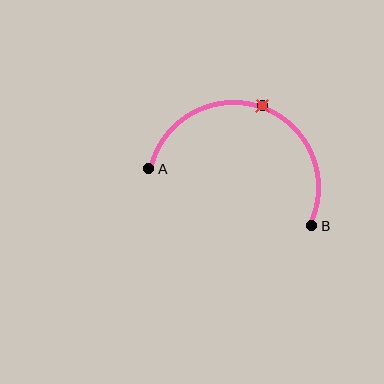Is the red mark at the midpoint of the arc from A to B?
Yes. The red mark lies on the arc at equal arc-length from both A and B — it is the arc midpoint.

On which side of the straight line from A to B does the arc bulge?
The arc bulges above the straight line connecting A and B.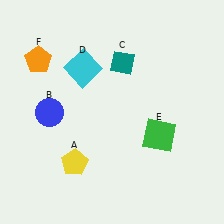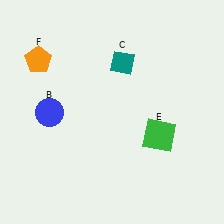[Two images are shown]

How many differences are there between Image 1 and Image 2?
There are 2 differences between the two images.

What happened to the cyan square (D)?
The cyan square (D) was removed in Image 2. It was in the top-left area of Image 1.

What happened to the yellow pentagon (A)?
The yellow pentagon (A) was removed in Image 2. It was in the bottom-left area of Image 1.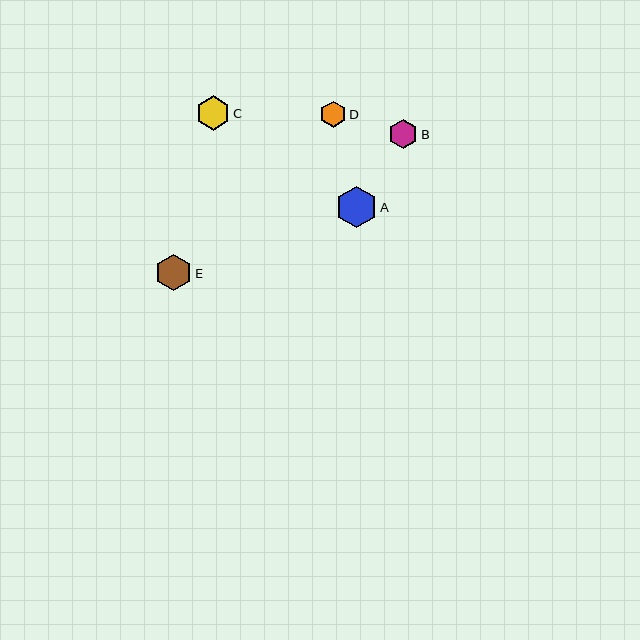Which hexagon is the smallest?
Hexagon D is the smallest with a size of approximately 26 pixels.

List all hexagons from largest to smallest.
From largest to smallest: A, E, C, B, D.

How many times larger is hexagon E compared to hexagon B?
Hexagon E is approximately 1.3 times the size of hexagon B.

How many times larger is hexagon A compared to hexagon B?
Hexagon A is approximately 1.4 times the size of hexagon B.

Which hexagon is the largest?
Hexagon A is the largest with a size of approximately 41 pixels.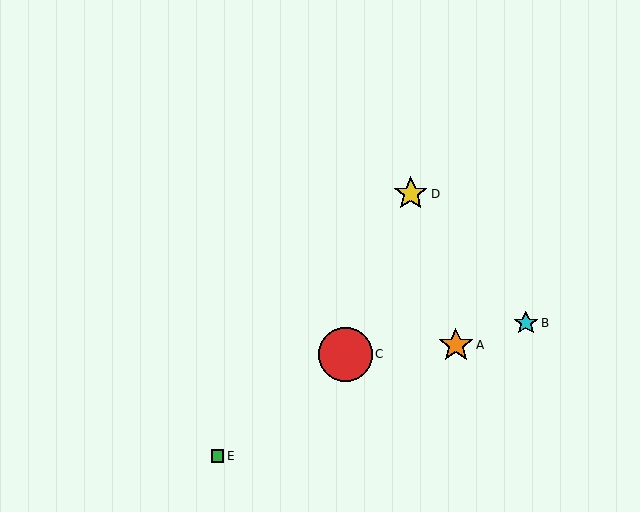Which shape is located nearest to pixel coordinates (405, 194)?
The yellow star (labeled D) at (411, 194) is nearest to that location.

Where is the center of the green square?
The center of the green square is at (217, 456).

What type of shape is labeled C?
Shape C is a red circle.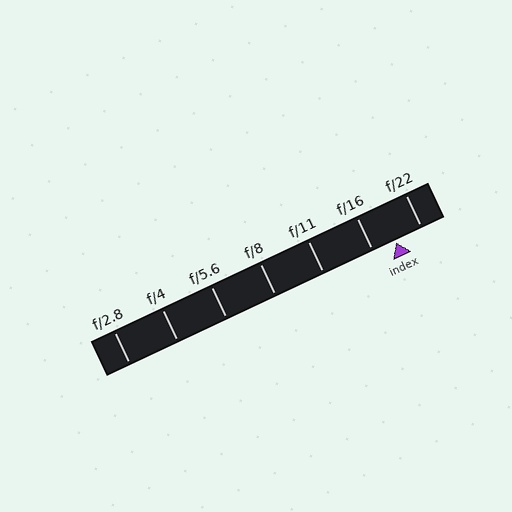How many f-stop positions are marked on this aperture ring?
There are 7 f-stop positions marked.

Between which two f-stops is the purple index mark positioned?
The index mark is between f/16 and f/22.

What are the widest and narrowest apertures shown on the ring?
The widest aperture shown is f/2.8 and the narrowest is f/22.